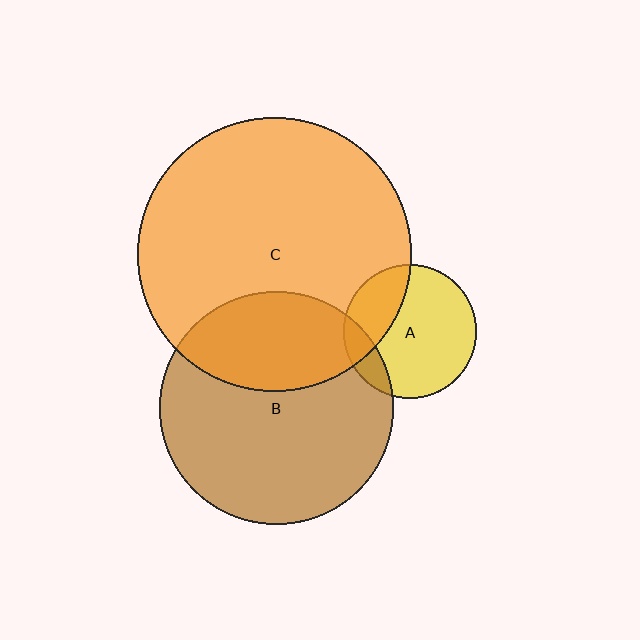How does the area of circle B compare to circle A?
Approximately 3.0 times.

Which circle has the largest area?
Circle C (orange).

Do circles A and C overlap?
Yes.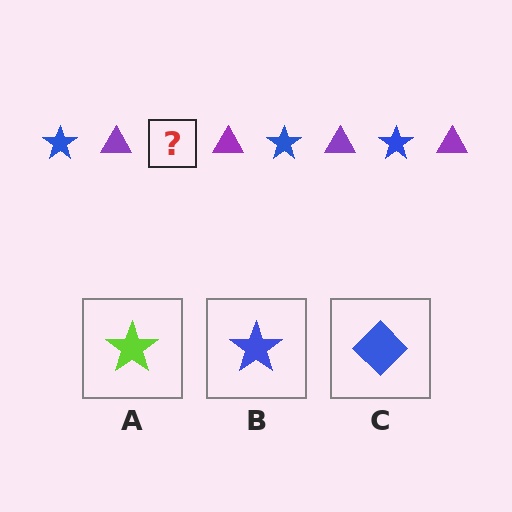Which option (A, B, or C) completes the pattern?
B.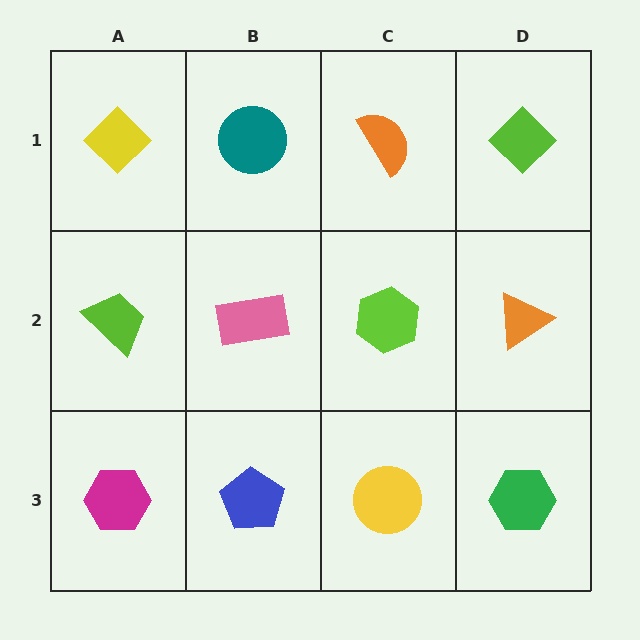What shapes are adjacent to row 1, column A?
A lime trapezoid (row 2, column A), a teal circle (row 1, column B).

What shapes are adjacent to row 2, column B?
A teal circle (row 1, column B), a blue pentagon (row 3, column B), a lime trapezoid (row 2, column A), a lime hexagon (row 2, column C).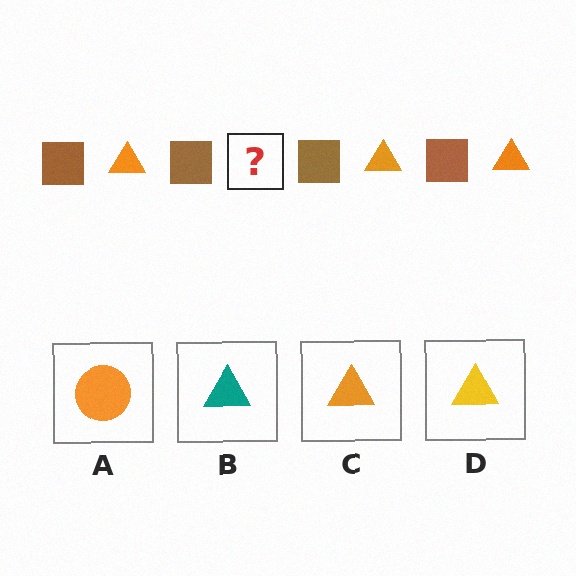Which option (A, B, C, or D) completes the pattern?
C.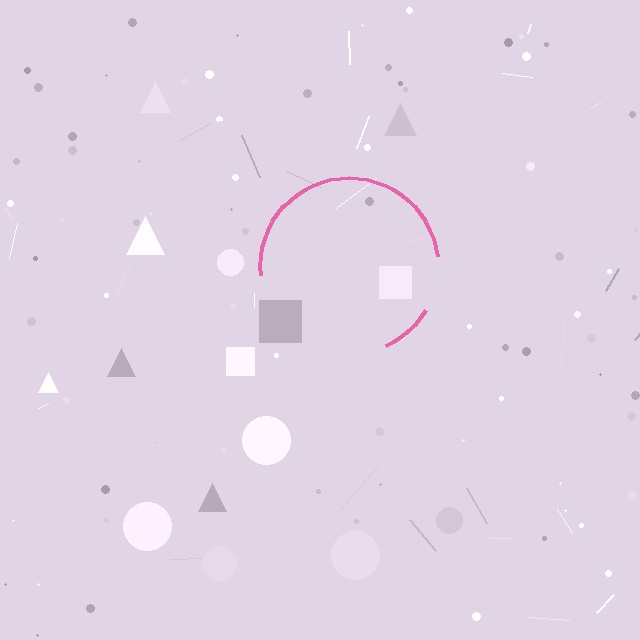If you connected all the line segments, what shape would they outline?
They would outline a circle.